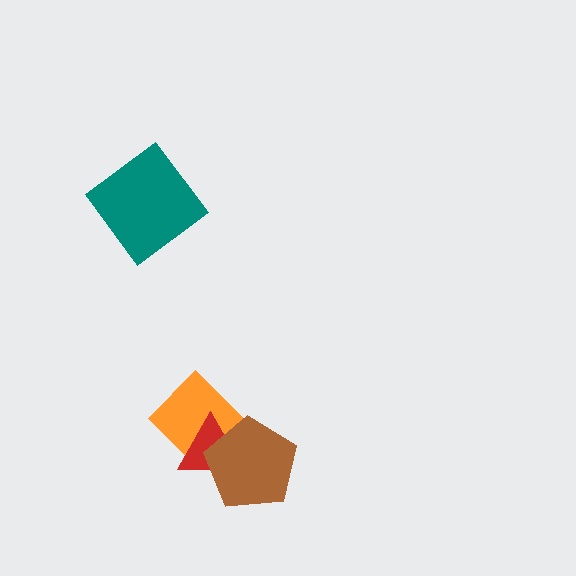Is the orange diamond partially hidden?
Yes, it is partially covered by another shape.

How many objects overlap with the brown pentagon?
2 objects overlap with the brown pentagon.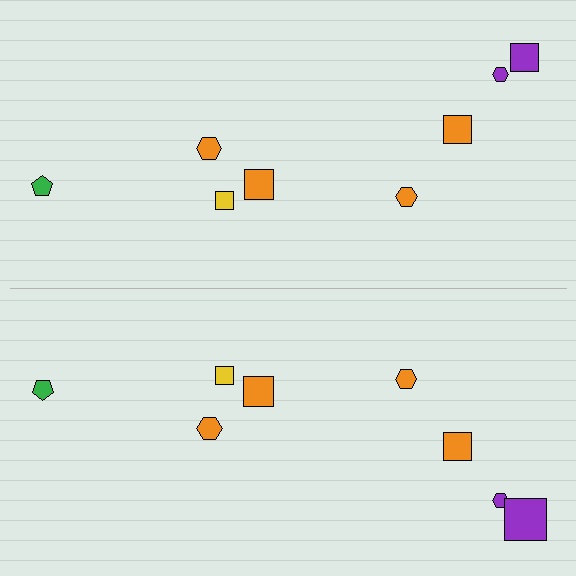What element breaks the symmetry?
The purple square on the bottom side has a different size than its mirror counterpart.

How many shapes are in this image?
There are 16 shapes in this image.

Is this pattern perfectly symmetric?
No, the pattern is not perfectly symmetric. The purple square on the bottom side has a different size than its mirror counterpart.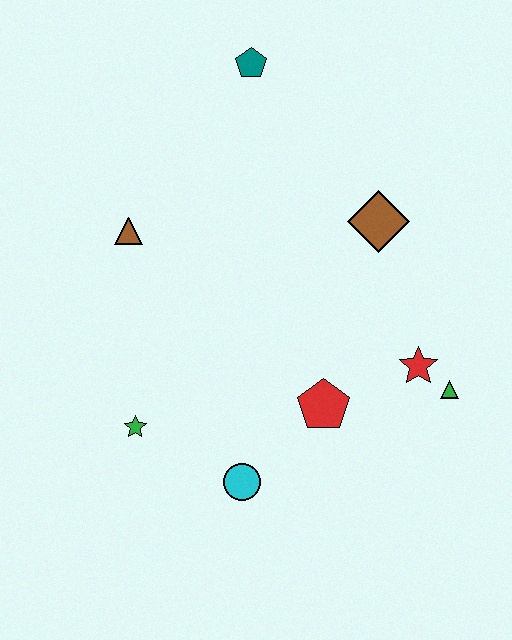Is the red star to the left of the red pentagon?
No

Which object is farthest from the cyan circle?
The teal pentagon is farthest from the cyan circle.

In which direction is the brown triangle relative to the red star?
The brown triangle is to the left of the red star.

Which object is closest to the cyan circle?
The red pentagon is closest to the cyan circle.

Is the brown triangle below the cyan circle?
No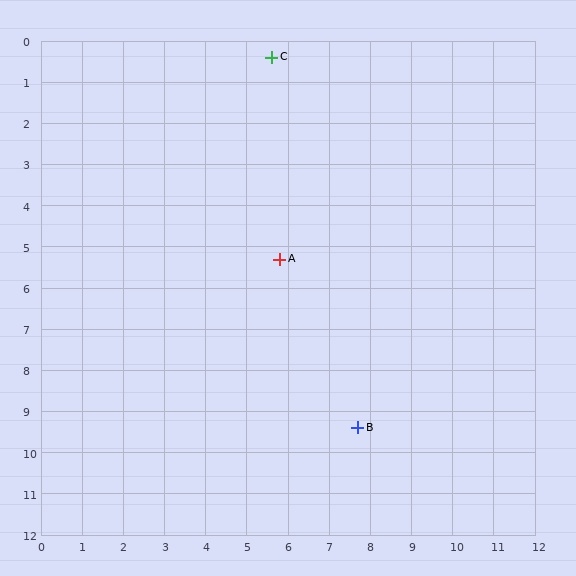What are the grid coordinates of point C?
Point C is at approximately (5.6, 0.4).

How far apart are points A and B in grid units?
Points A and B are about 4.5 grid units apart.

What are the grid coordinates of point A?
Point A is at approximately (5.8, 5.3).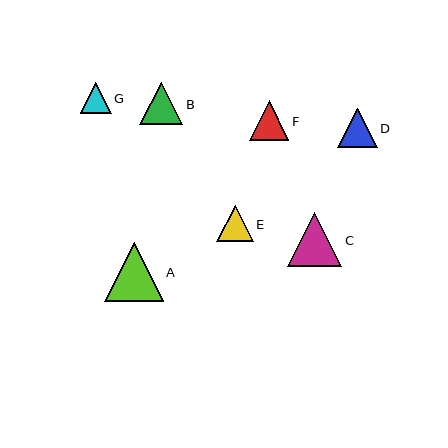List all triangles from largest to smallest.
From largest to smallest: A, C, B, F, D, E, G.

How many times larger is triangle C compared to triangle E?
Triangle C is approximately 1.5 times the size of triangle E.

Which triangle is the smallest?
Triangle G is the smallest with a size of approximately 31 pixels.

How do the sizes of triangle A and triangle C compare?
Triangle A and triangle C are approximately the same size.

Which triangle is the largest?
Triangle A is the largest with a size of approximately 59 pixels.